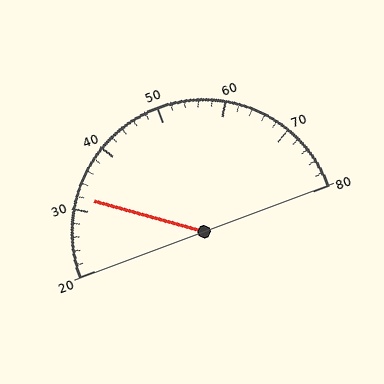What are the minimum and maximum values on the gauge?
The gauge ranges from 20 to 80.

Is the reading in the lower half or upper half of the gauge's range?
The reading is in the lower half of the range (20 to 80).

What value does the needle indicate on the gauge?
The needle indicates approximately 32.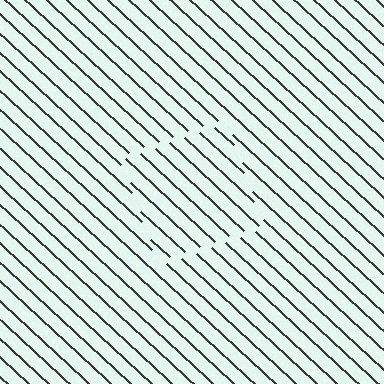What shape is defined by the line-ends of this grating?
An illusory square. The interior of the shape contains the same grating, shifted by half a period — the contour is defined by the phase discontinuity where line-ends from the inner and outer gratings abut.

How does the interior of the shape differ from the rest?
The interior of the shape contains the same grating, shifted by half a period — the contour is defined by the phase discontinuity where line-ends from the inner and outer gratings abut.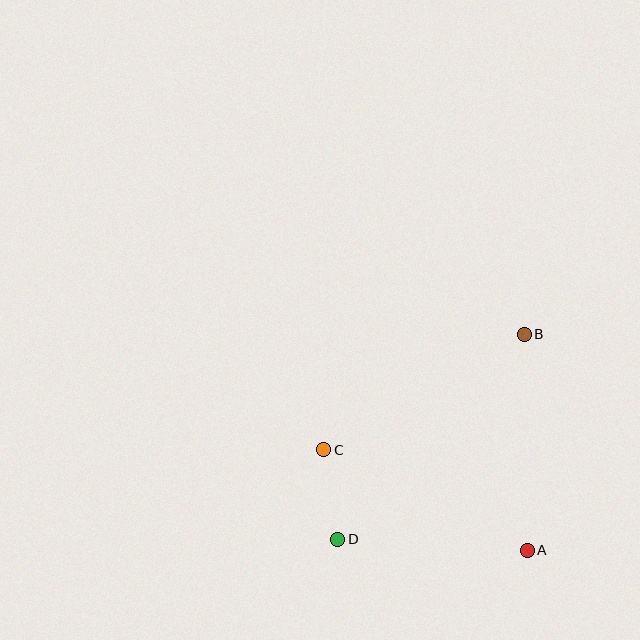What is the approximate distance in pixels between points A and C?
The distance between A and C is approximately 227 pixels.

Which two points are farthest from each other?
Points B and D are farthest from each other.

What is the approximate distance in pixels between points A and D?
The distance between A and D is approximately 190 pixels.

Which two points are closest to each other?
Points C and D are closest to each other.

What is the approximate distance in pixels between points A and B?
The distance between A and B is approximately 216 pixels.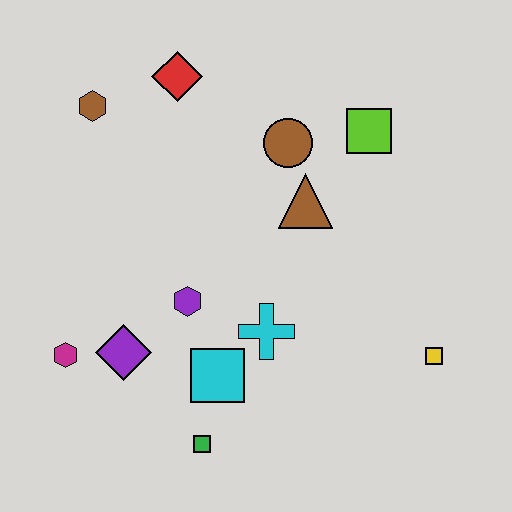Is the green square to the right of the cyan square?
No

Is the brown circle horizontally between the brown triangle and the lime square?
No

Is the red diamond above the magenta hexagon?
Yes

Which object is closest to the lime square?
The brown circle is closest to the lime square.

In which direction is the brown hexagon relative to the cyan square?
The brown hexagon is above the cyan square.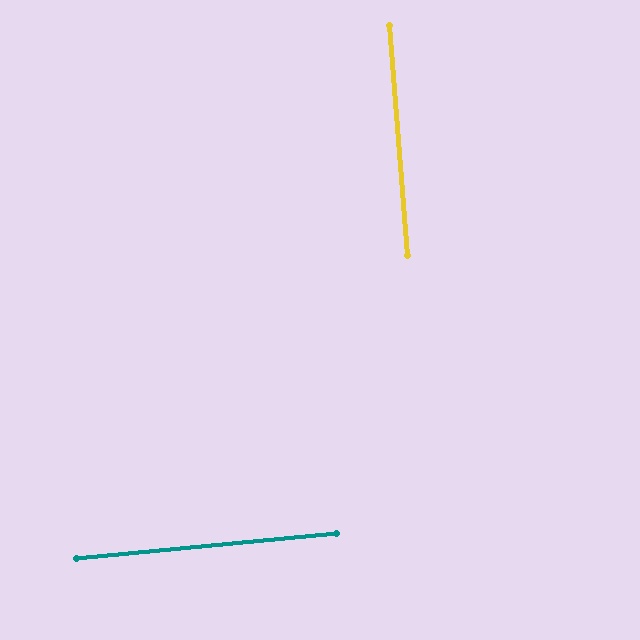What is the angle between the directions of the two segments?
Approximately 89 degrees.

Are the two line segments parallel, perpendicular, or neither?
Perpendicular — they meet at approximately 89°.